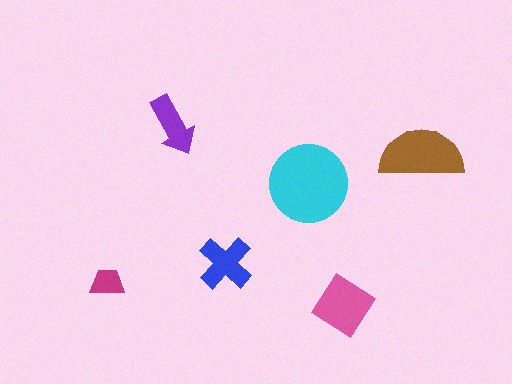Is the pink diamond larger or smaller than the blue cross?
Larger.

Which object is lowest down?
The pink diamond is bottommost.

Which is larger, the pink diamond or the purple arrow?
The pink diamond.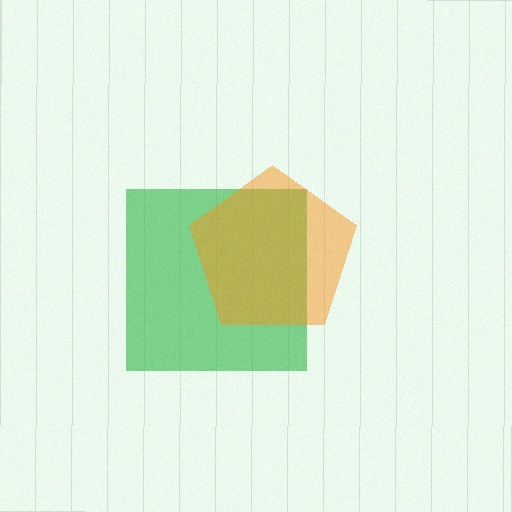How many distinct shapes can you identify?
There are 2 distinct shapes: a green square, an orange pentagon.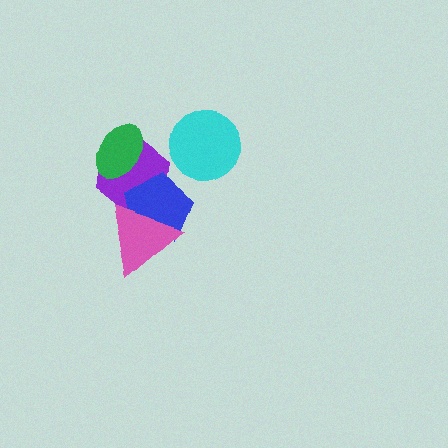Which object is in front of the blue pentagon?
The pink triangle is in front of the blue pentagon.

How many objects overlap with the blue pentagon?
2 objects overlap with the blue pentagon.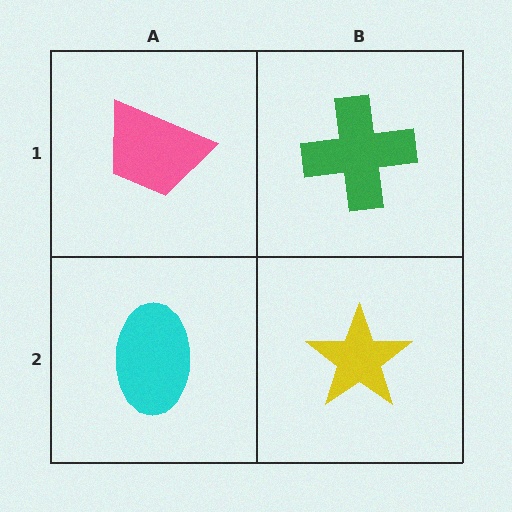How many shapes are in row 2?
2 shapes.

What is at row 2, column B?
A yellow star.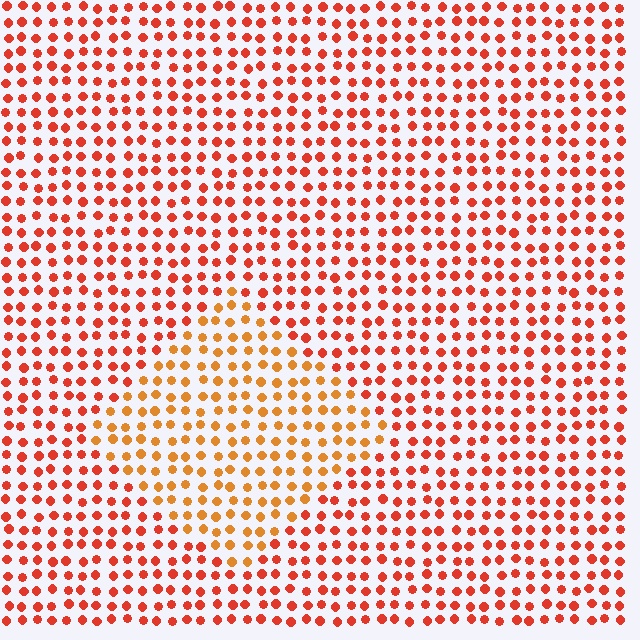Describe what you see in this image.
The image is filled with small red elements in a uniform arrangement. A diamond-shaped region is visible where the elements are tinted to a slightly different hue, forming a subtle color boundary.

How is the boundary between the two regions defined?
The boundary is defined purely by a slight shift in hue (about 26 degrees). Spacing, size, and orientation are identical on both sides.